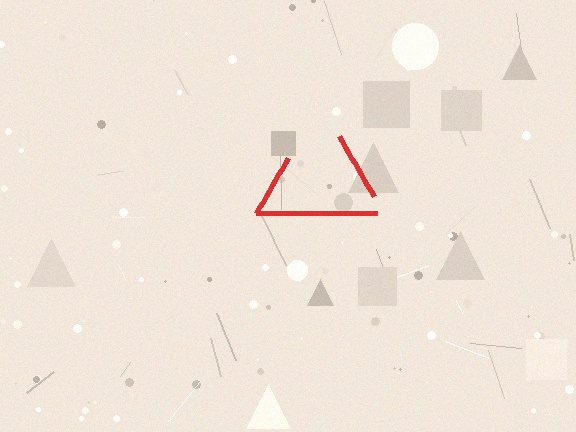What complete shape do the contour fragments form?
The contour fragments form a triangle.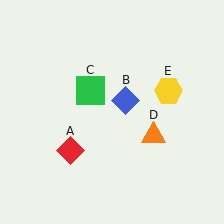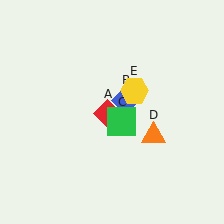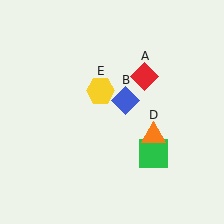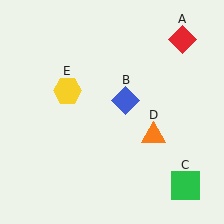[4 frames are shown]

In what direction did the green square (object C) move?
The green square (object C) moved down and to the right.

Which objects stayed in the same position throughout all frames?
Blue diamond (object B) and orange triangle (object D) remained stationary.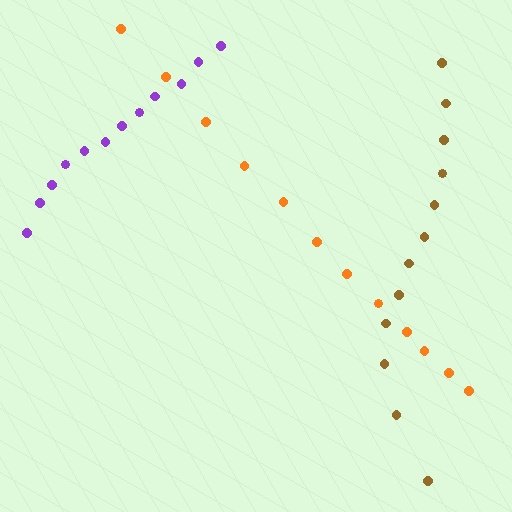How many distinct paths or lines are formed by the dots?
There are 3 distinct paths.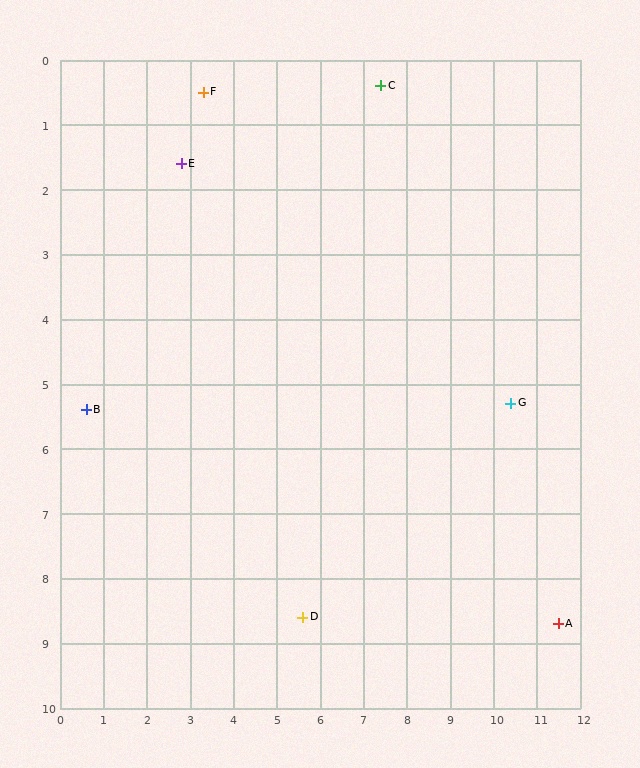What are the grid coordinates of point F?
Point F is at approximately (3.3, 0.5).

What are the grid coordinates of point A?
Point A is at approximately (11.5, 8.7).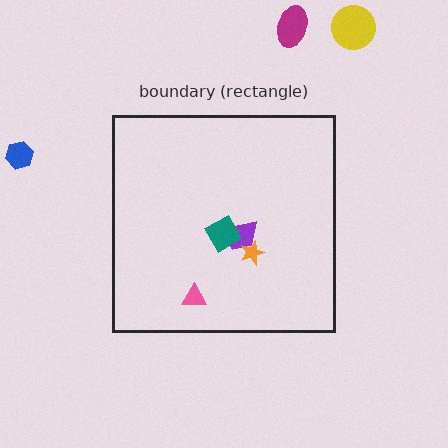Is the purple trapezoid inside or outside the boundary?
Inside.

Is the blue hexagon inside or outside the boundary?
Outside.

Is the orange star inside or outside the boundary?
Inside.